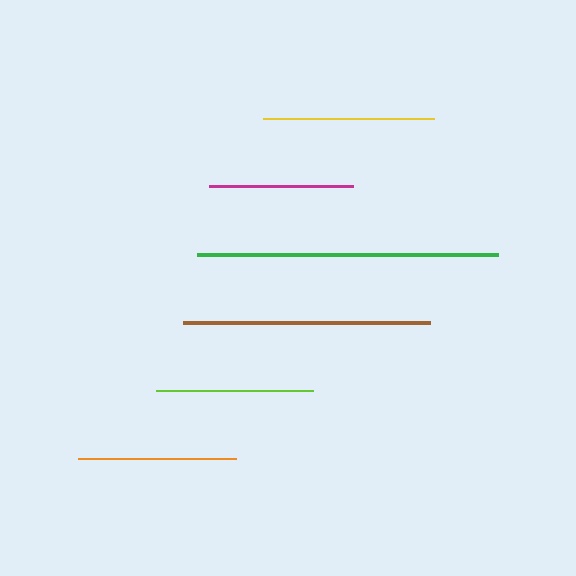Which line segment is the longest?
The green line is the longest at approximately 301 pixels.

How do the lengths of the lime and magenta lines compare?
The lime and magenta lines are approximately the same length.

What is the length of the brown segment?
The brown segment is approximately 247 pixels long.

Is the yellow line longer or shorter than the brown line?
The brown line is longer than the yellow line.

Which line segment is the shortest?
The magenta line is the shortest at approximately 145 pixels.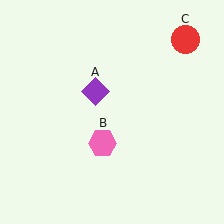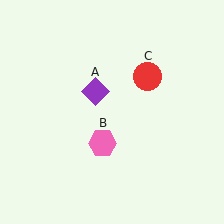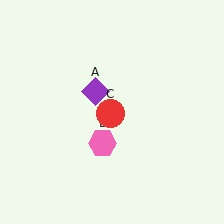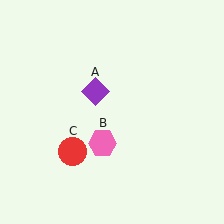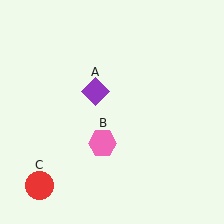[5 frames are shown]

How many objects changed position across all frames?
1 object changed position: red circle (object C).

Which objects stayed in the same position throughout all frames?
Purple diamond (object A) and pink hexagon (object B) remained stationary.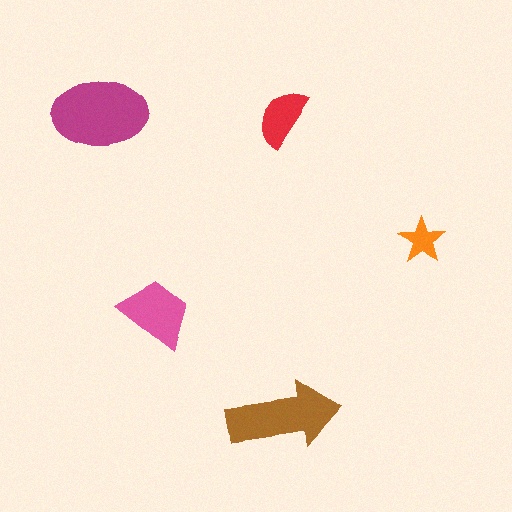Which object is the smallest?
The orange star.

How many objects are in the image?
There are 5 objects in the image.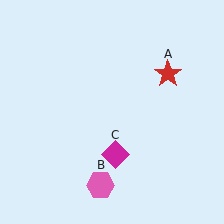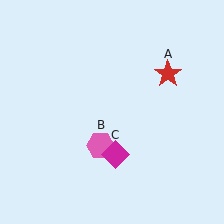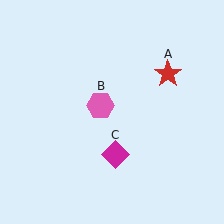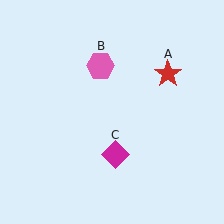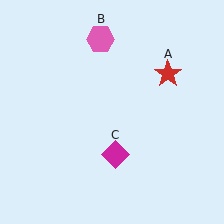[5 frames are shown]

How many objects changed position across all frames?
1 object changed position: pink hexagon (object B).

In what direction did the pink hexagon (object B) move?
The pink hexagon (object B) moved up.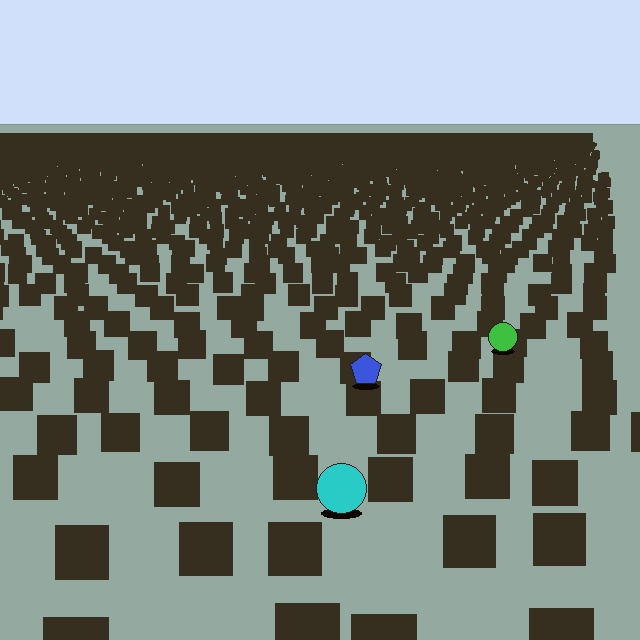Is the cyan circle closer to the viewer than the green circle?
Yes. The cyan circle is closer — you can tell from the texture gradient: the ground texture is coarser near it.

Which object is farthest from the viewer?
The green circle is farthest from the viewer. It appears smaller and the ground texture around it is denser.